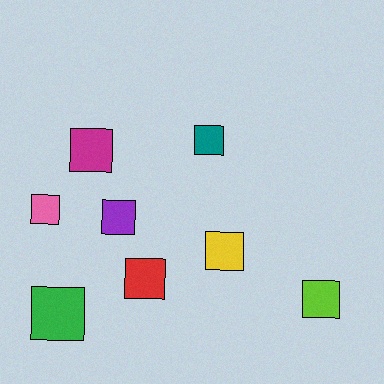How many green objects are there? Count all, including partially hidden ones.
There is 1 green object.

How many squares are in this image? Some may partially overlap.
There are 8 squares.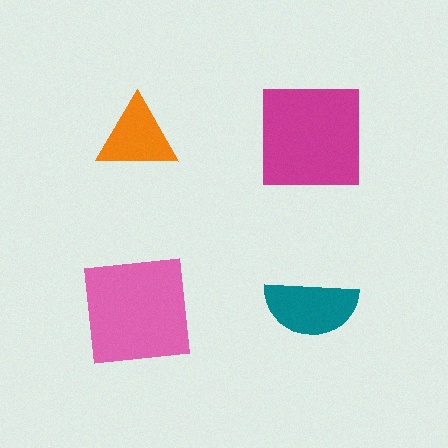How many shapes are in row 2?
2 shapes.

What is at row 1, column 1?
An orange triangle.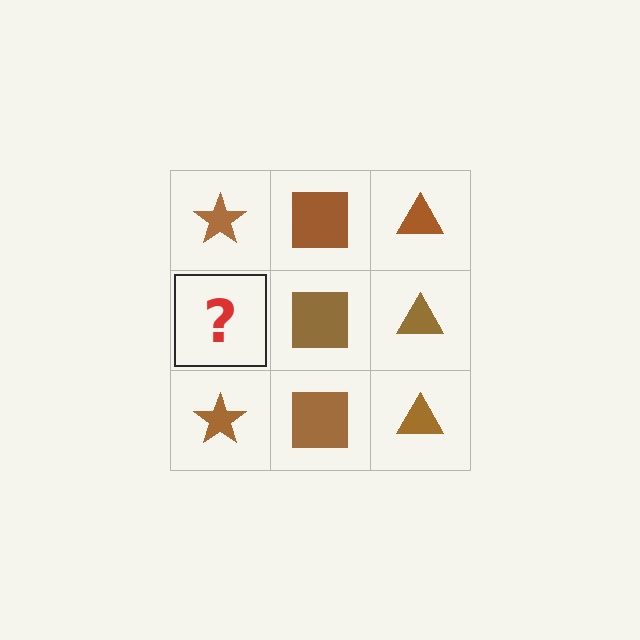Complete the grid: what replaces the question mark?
The question mark should be replaced with a brown star.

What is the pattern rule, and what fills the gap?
The rule is that each column has a consistent shape. The gap should be filled with a brown star.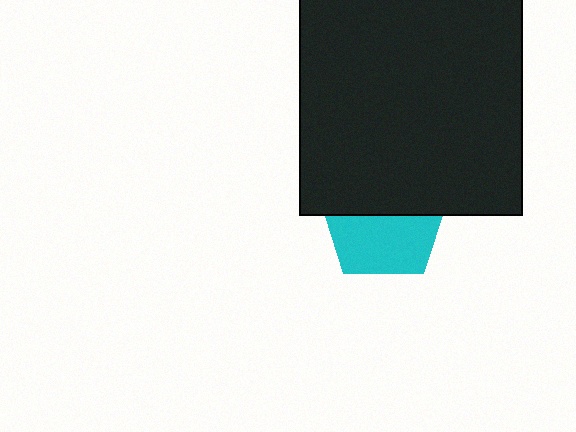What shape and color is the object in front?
The object in front is a black square.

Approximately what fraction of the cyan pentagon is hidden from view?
Roughly 48% of the cyan pentagon is hidden behind the black square.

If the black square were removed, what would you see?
You would see the complete cyan pentagon.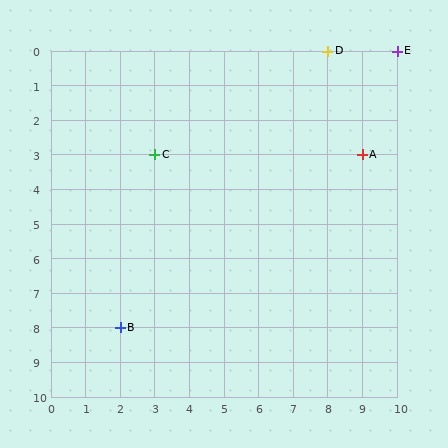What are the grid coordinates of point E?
Point E is at grid coordinates (10, 0).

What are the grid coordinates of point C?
Point C is at grid coordinates (3, 3).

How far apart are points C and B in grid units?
Points C and B are 1 column and 5 rows apart (about 5.1 grid units diagonally).